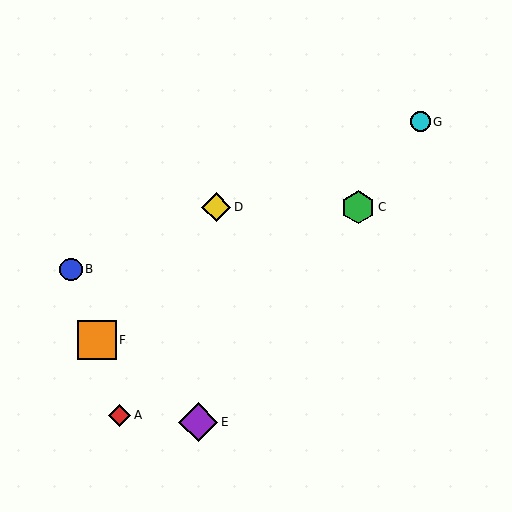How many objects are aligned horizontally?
2 objects (C, D) are aligned horizontally.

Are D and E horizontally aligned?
No, D is at y≈207 and E is at y≈422.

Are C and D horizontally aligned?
Yes, both are at y≈207.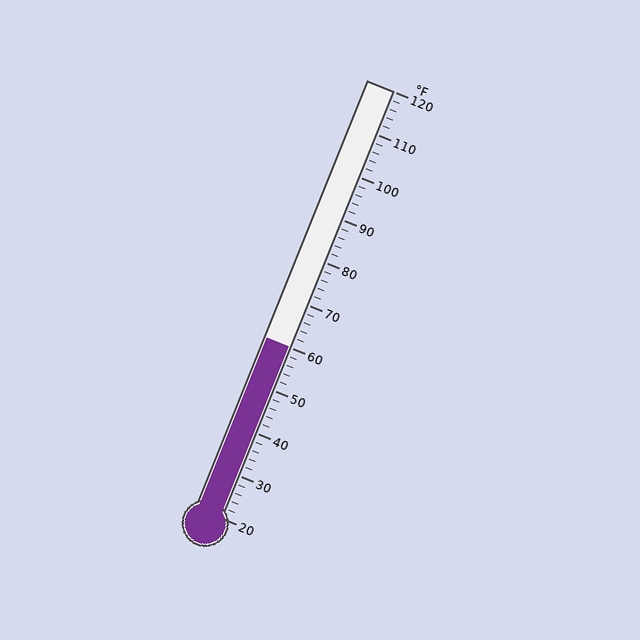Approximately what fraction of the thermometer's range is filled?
The thermometer is filled to approximately 40% of its range.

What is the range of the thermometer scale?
The thermometer scale ranges from 20°F to 120°F.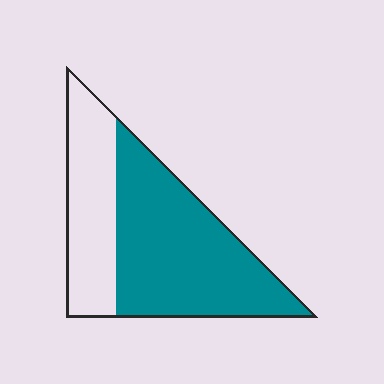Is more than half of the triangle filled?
Yes.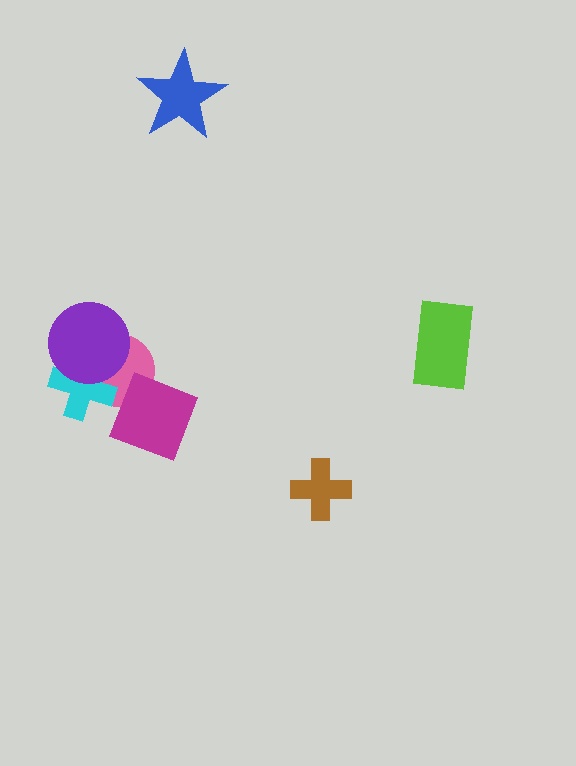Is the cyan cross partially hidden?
Yes, it is partially covered by another shape.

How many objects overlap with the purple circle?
2 objects overlap with the purple circle.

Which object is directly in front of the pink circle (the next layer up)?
The cyan cross is directly in front of the pink circle.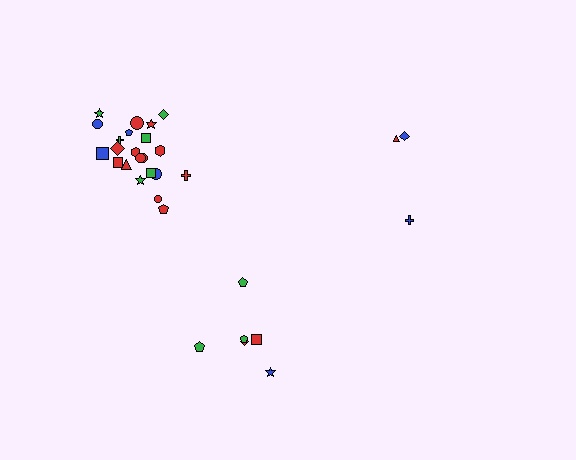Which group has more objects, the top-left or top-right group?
The top-left group.